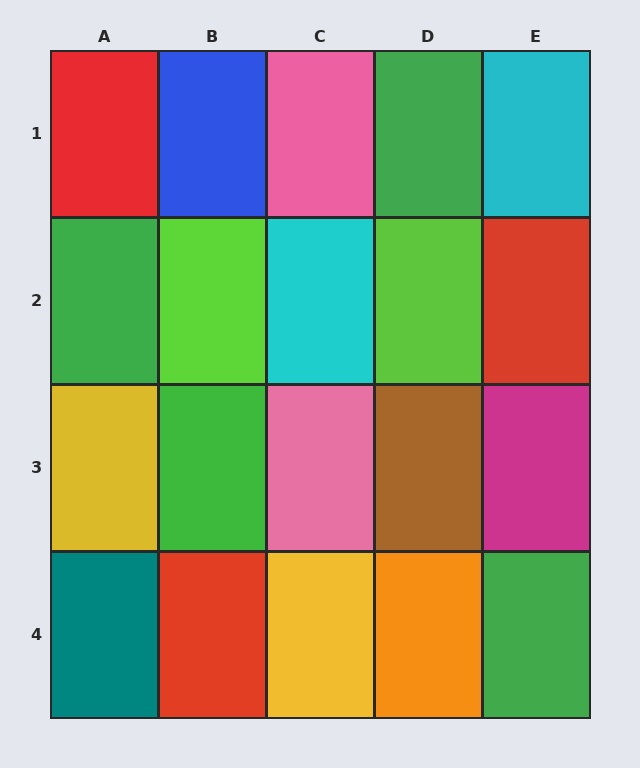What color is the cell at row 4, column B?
Red.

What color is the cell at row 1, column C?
Pink.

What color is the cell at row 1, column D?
Green.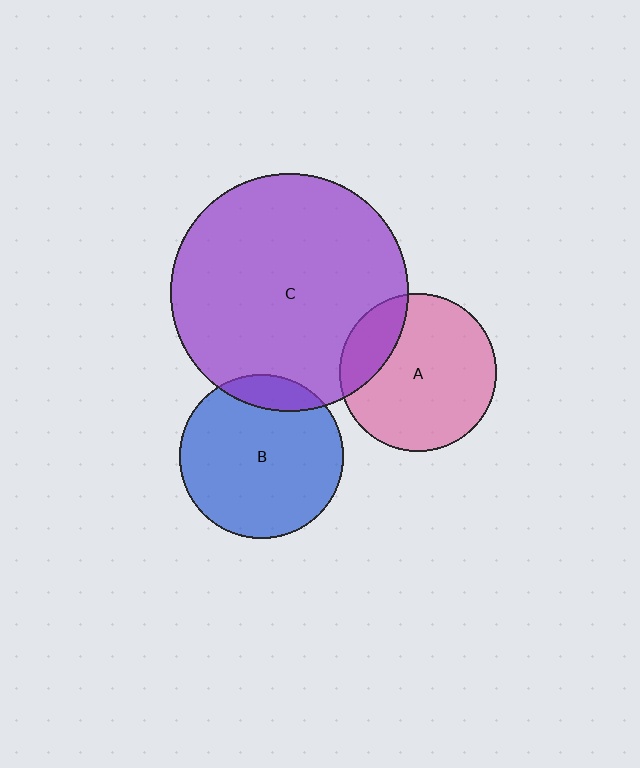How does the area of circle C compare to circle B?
Approximately 2.1 times.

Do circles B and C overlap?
Yes.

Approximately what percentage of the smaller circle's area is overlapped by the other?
Approximately 10%.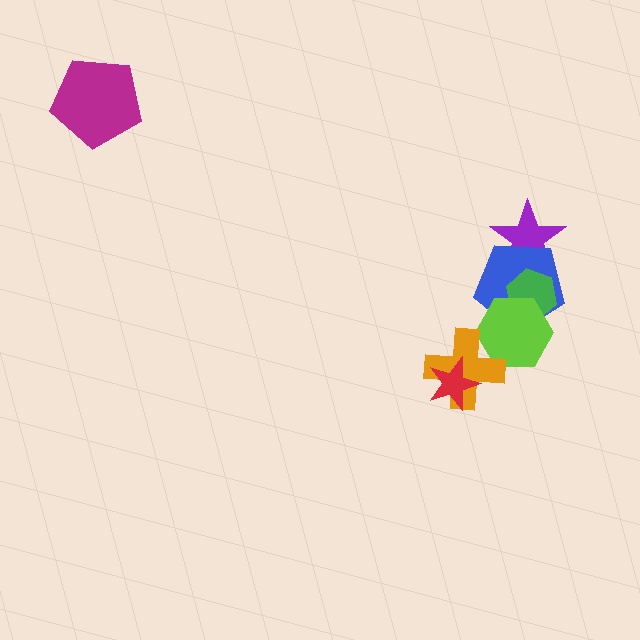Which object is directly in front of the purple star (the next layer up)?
The blue pentagon is directly in front of the purple star.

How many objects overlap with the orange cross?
2 objects overlap with the orange cross.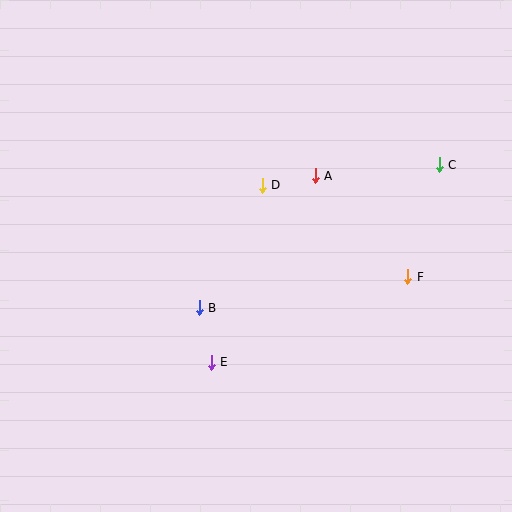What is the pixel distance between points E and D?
The distance between E and D is 184 pixels.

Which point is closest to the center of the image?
Point D at (262, 185) is closest to the center.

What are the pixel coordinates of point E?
Point E is at (211, 362).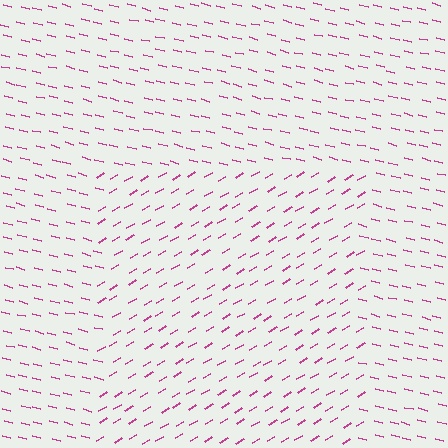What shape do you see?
I see a rectangle.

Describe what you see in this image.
The image is filled with small magenta line segments. A rectangle region in the image has lines oriented differently from the surrounding lines, creating a visible texture boundary.